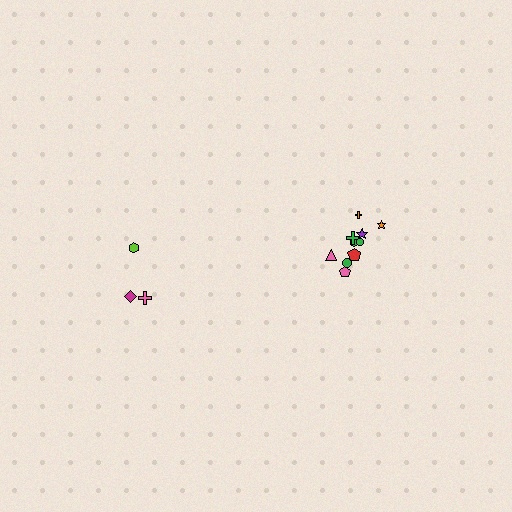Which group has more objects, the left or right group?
The right group.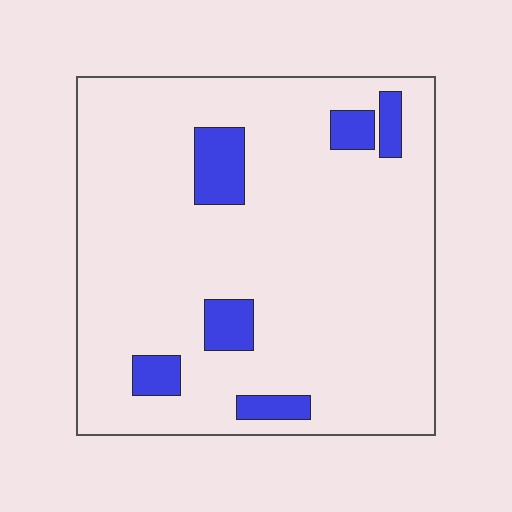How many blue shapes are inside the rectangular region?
6.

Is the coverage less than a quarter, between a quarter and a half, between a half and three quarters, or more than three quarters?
Less than a quarter.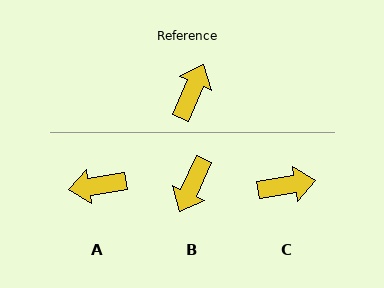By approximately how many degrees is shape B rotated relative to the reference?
Approximately 179 degrees counter-clockwise.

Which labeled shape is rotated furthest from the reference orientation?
B, about 179 degrees away.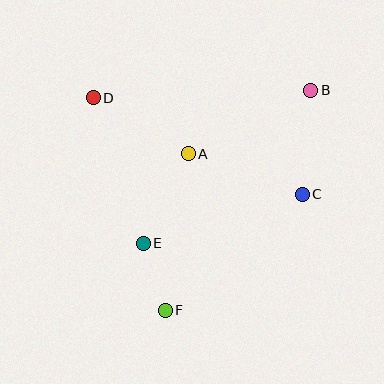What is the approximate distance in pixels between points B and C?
The distance between B and C is approximately 104 pixels.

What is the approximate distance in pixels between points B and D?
The distance between B and D is approximately 218 pixels.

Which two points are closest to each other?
Points E and F are closest to each other.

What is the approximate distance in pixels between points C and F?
The distance between C and F is approximately 180 pixels.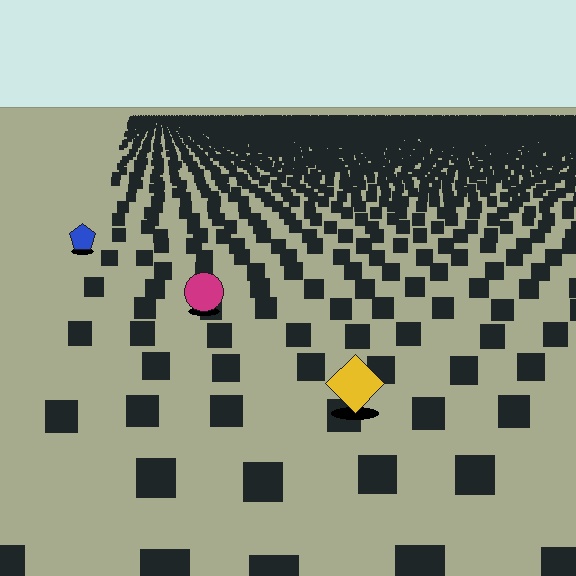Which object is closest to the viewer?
The yellow diamond is closest. The texture marks near it are larger and more spread out.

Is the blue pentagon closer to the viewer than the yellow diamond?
No. The yellow diamond is closer — you can tell from the texture gradient: the ground texture is coarser near it.